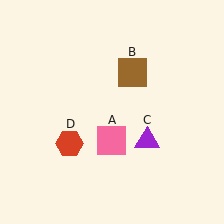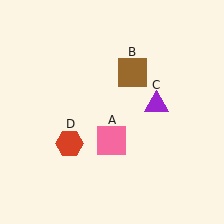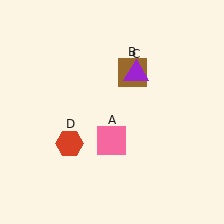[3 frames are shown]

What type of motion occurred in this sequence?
The purple triangle (object C) rotated counterclockwise around the center of the scene.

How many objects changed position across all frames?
1 object changed position: purple triangle (object C).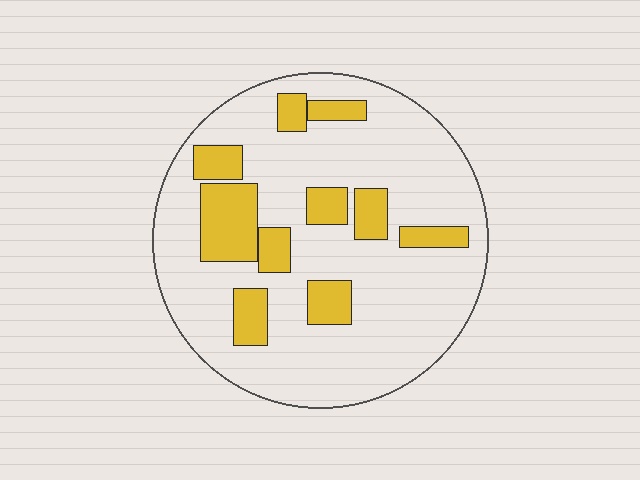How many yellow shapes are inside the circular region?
10.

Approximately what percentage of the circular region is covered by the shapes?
Approximately 20%.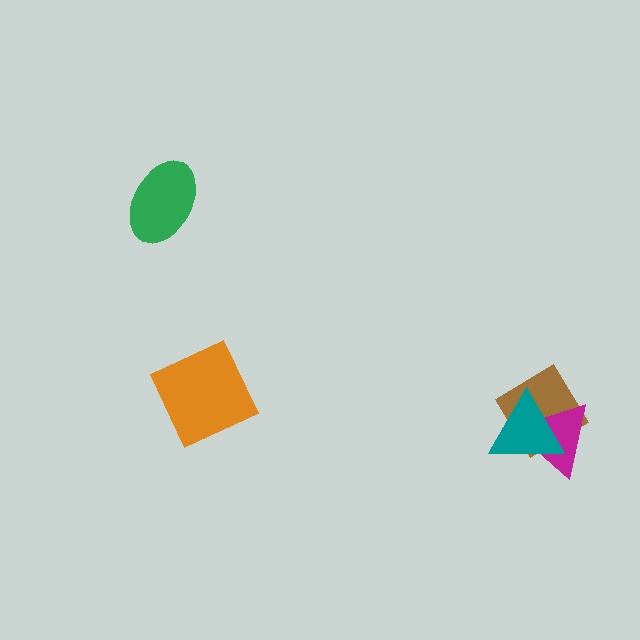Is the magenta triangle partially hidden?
Yes, it is partially covered by another shape.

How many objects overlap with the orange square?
0 objects overlap with the orange square.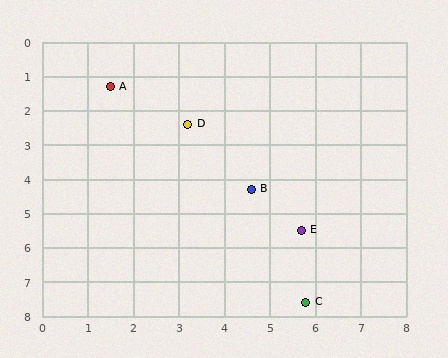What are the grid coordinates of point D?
Point D is at approximately (3.2, 2.4).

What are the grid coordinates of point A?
Point A is at approximately (1.5, 1.3).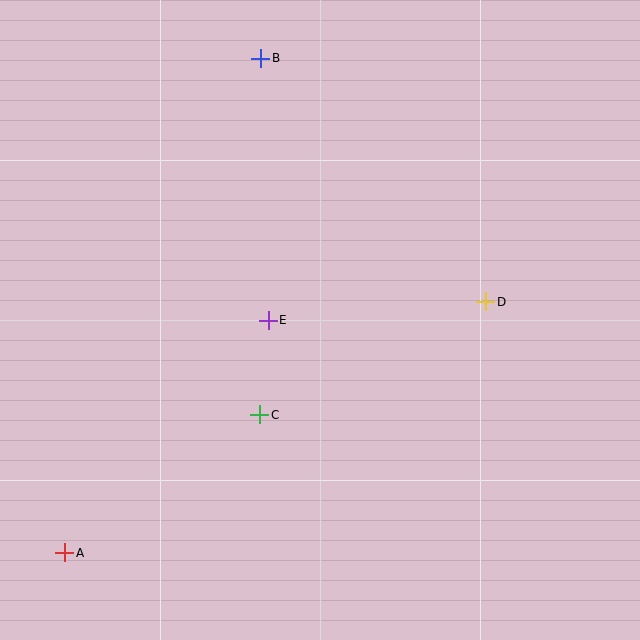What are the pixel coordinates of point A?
Point A is at (65, 553).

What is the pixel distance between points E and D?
The distance between E and D is 218 pixels.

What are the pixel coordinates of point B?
Point B is at (261, 58).